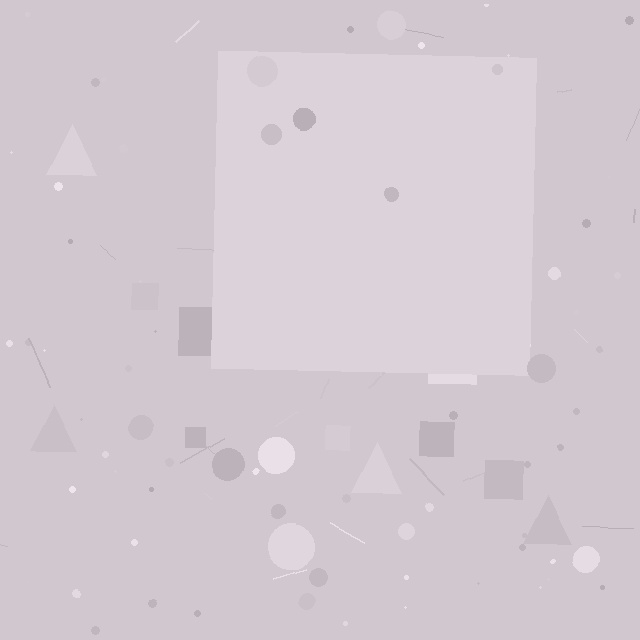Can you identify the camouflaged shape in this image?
The camouflaged shape is a square.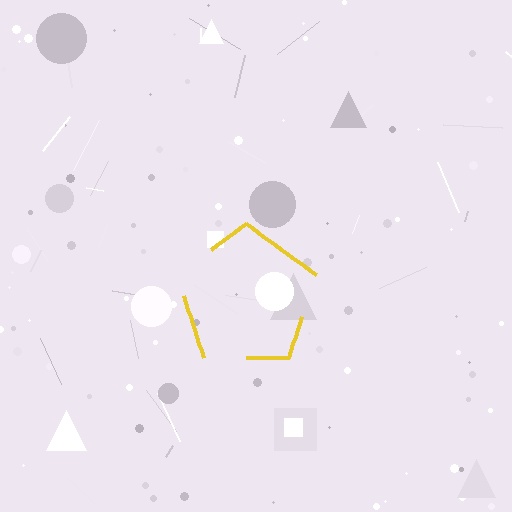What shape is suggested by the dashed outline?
The dashed outline suggests a pentagon.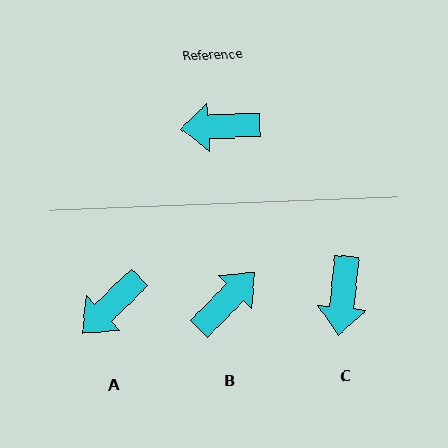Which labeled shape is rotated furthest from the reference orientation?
B, about 137 degrees away.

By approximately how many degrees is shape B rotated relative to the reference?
Approximately 137 degrees clockwise.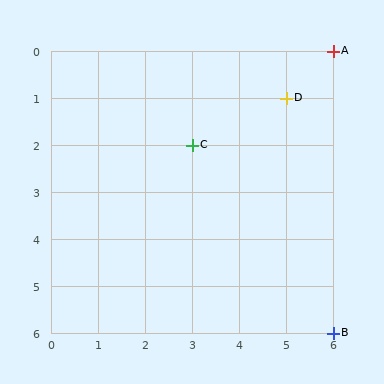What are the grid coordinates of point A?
Point A is at grid coordinates (6, 0).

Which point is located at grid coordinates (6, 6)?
Point B is at (6, 6).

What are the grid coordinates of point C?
Point C is at grid coordinates (3, 2).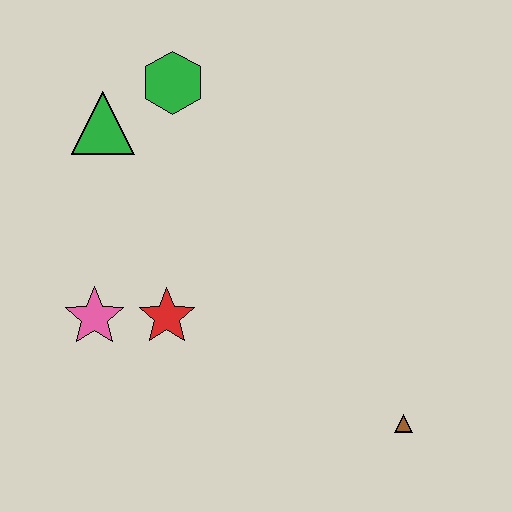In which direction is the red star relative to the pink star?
The red star is to the right of the pink star.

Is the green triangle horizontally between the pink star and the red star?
Yes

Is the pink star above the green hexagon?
No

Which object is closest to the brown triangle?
The red star is closest to the brown triangle.